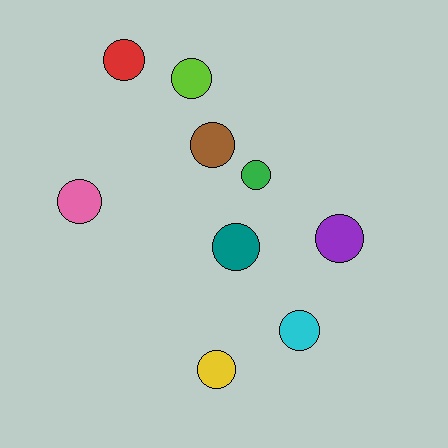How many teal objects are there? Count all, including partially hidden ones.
There is 1 teal object.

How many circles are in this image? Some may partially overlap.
There are 9 circles.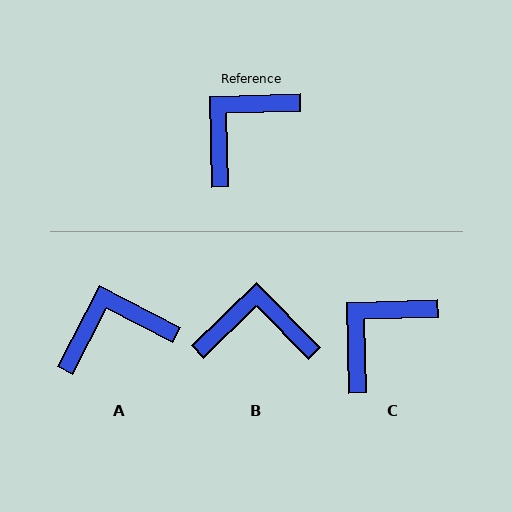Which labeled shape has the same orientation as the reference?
C.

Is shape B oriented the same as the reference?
No, it is off by about 47 degrees.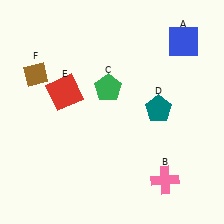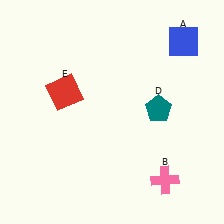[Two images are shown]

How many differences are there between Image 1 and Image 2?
There are 2 differences between the two images.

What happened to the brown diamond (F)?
The brown diamond (F) was removed in Image 2. It was in the top-left area of Image 1.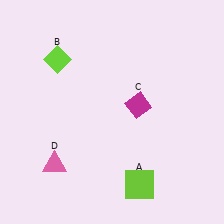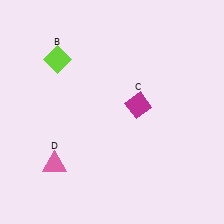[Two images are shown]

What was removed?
The lime square (A) was removed in Image 2.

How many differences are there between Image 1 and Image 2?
There is 1 difference between the two images.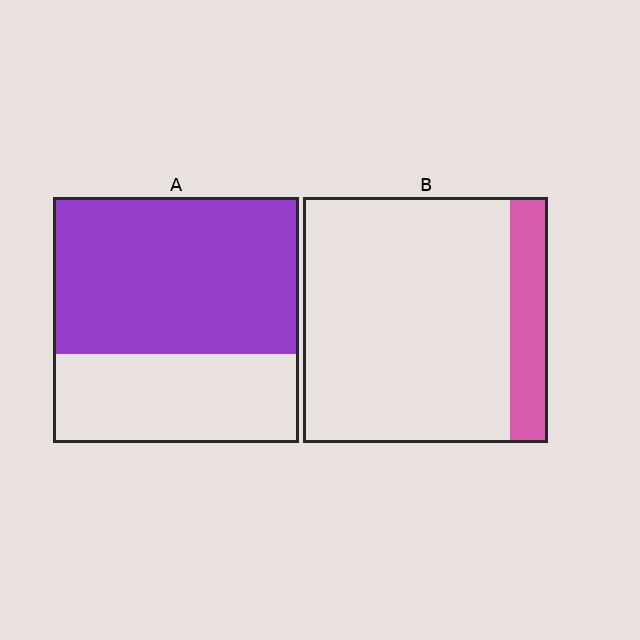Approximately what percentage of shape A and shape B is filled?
A is approximately 65% and B is approximately 15%.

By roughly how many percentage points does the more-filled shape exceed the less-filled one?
By roughly 50 percentage points (A over B).